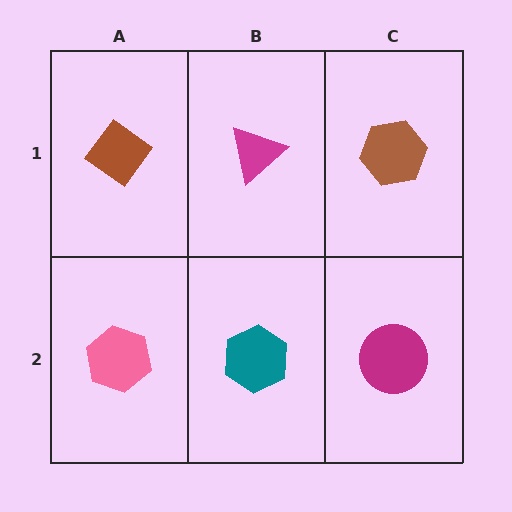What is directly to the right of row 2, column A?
A teal hexagon.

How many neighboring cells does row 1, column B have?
3.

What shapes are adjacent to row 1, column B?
A teal hexagon (row 2, column B), a brown diamond (row 1, column A), a brown hexagon (row 1, column C).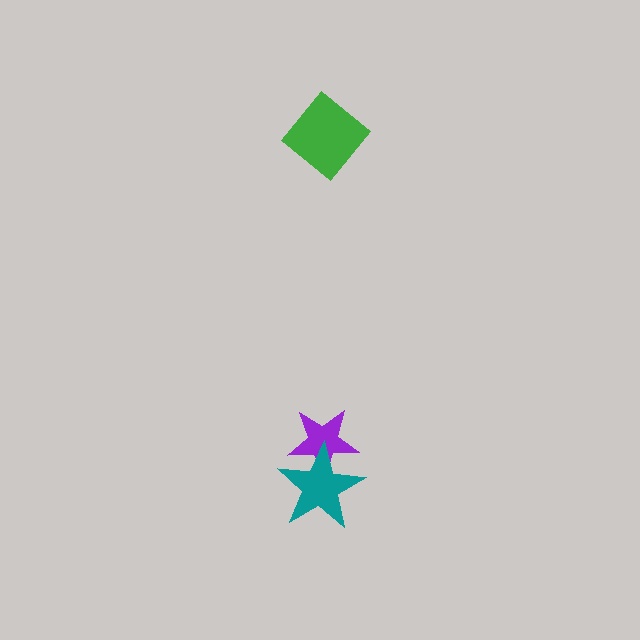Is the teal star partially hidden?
No, no other shape covers it.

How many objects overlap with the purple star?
1 object overlaps with the purple star.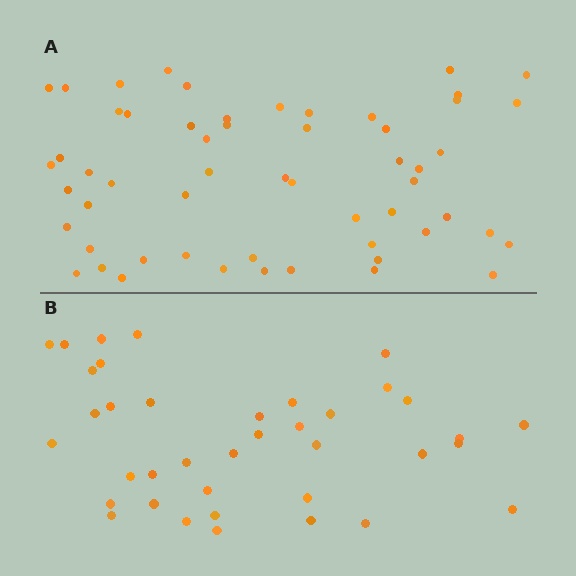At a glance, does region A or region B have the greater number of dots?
Region A (the top region) has more dots.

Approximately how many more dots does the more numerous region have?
Region A has approximately 20 more dots than region B.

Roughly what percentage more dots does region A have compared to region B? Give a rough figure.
About 45% more.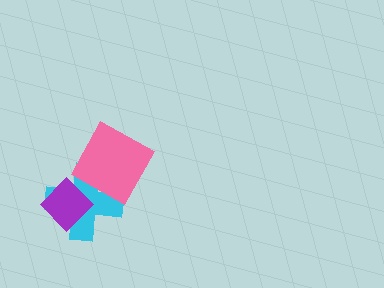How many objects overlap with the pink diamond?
2 objects overlap with the pink diamond.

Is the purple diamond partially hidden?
Yes, it is partially covered by another shape.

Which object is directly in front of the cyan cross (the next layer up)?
The purple diamond is directly in front of the cyan cross.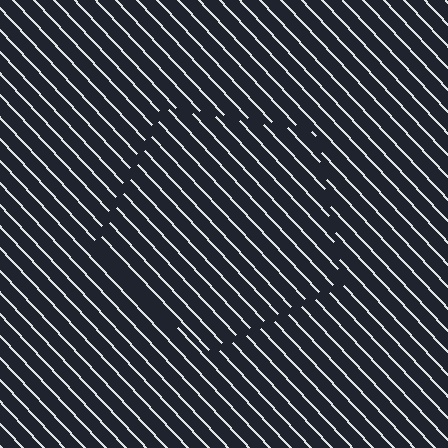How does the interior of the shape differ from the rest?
The interior of the shape contains the same grating, shifted by half a period — the contour is defined by the phase discontinuity where line-ends from the inner and outer gratings abut.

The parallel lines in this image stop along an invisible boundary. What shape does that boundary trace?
An illusory pentagon. The interior of the shape contains the same grating, shifted by half a period — the contour is defined by the phase discontinuity where line-ends from the inner and outer gratings abut.